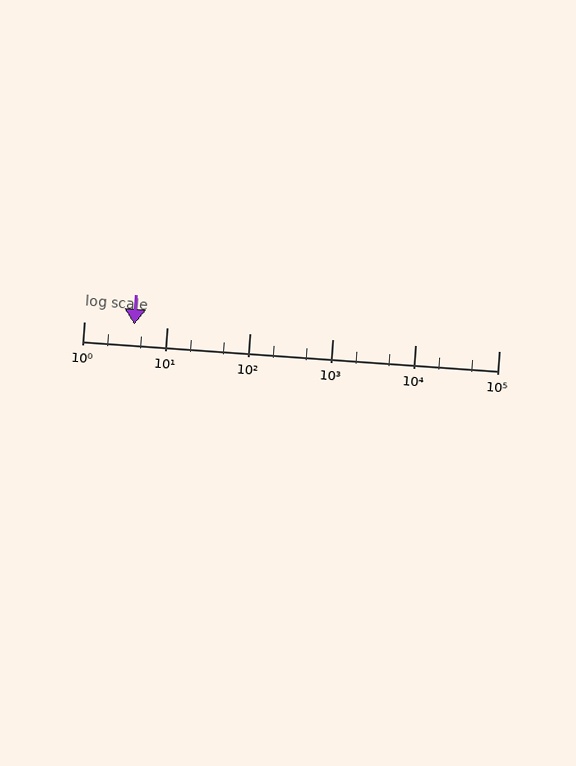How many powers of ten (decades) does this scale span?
The scale spans 5 decades, from 1 to 100000.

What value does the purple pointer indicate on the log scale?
The pointer indicates approximately 4.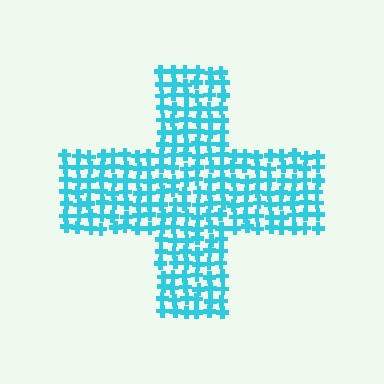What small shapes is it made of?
It is made of small crosses.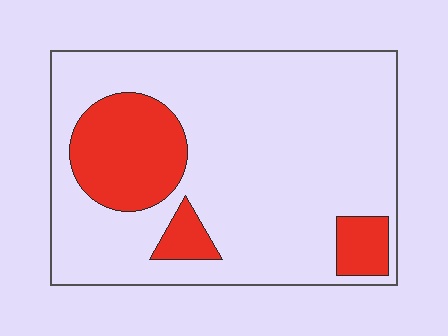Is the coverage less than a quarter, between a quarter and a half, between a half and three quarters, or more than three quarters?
Less than a quarter.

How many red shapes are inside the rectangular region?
3.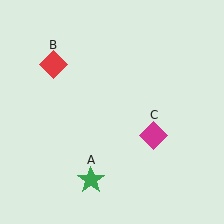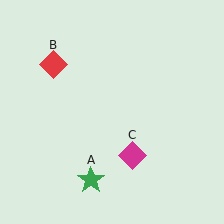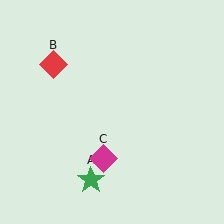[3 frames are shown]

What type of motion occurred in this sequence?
The magenta diamond (object C) rotated clockwise around the center of the scene.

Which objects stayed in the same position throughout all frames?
Green star (object A) and red diamond (object B) remained stationary.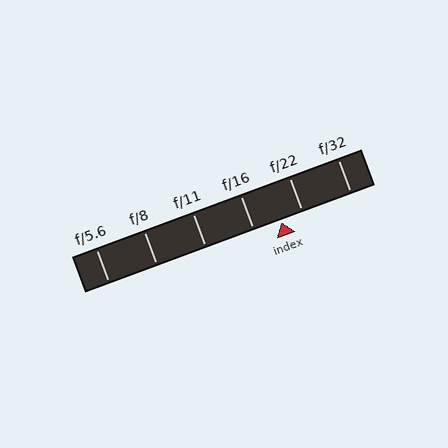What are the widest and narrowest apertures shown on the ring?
The widest aperture shown is f/5.6 and the narrowest is f/32.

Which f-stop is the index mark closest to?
The index mark is closest to f/22.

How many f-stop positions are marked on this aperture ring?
There are 6 f-stop positions marked.